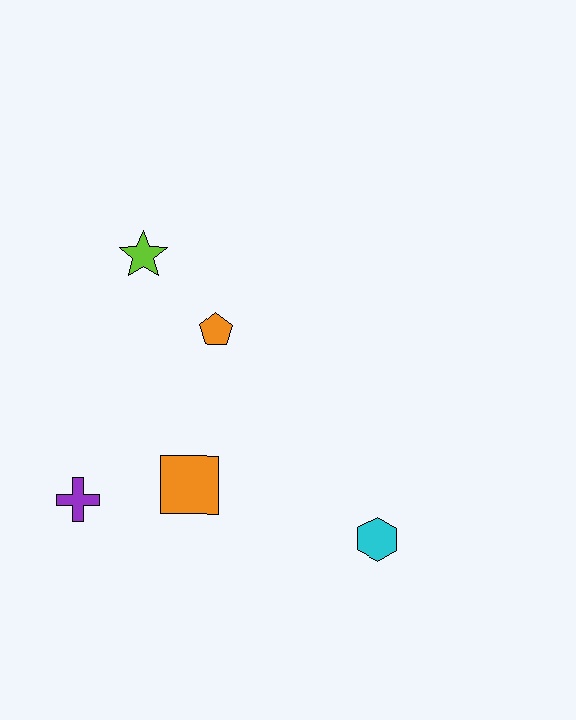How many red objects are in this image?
There are no red objects.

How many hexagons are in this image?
There is 1 hexagon.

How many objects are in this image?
There are 5 objects.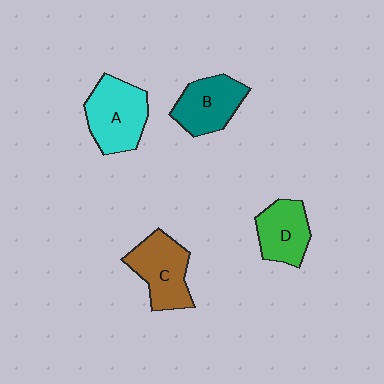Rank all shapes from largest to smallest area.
From largest to smallest: A (cyan), C (brown), B (teal), D (green).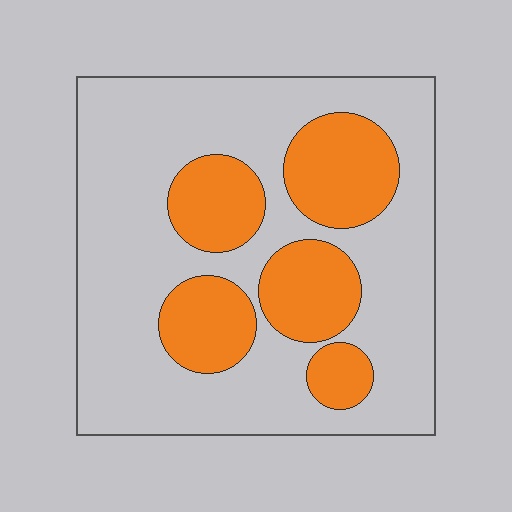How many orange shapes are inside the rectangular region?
5.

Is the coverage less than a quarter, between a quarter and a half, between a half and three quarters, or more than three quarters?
Between a quarter and a half.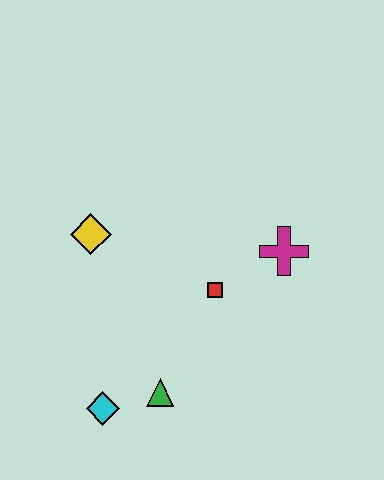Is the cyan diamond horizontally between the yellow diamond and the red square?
Yes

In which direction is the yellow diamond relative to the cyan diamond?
The yellow diamond is above the cyan diamond.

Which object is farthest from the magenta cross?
The cyan diamond is farthest from the magenta cross.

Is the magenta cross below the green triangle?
No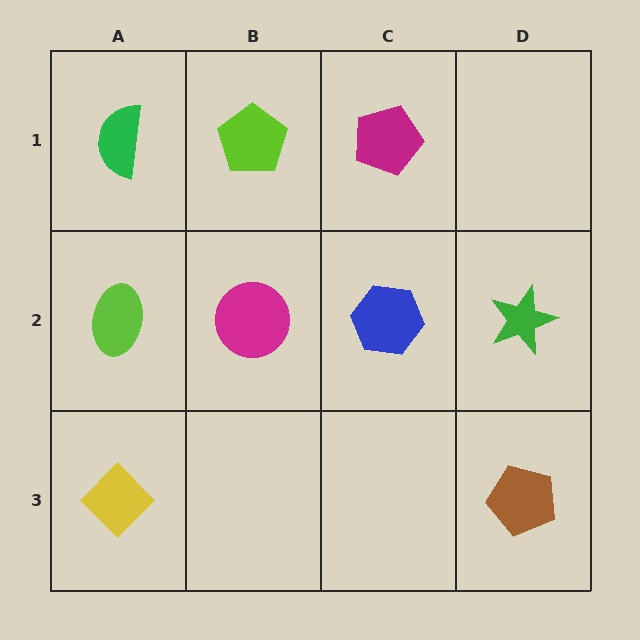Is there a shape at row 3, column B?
No, that cell is empty.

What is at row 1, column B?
A lime pentagon.